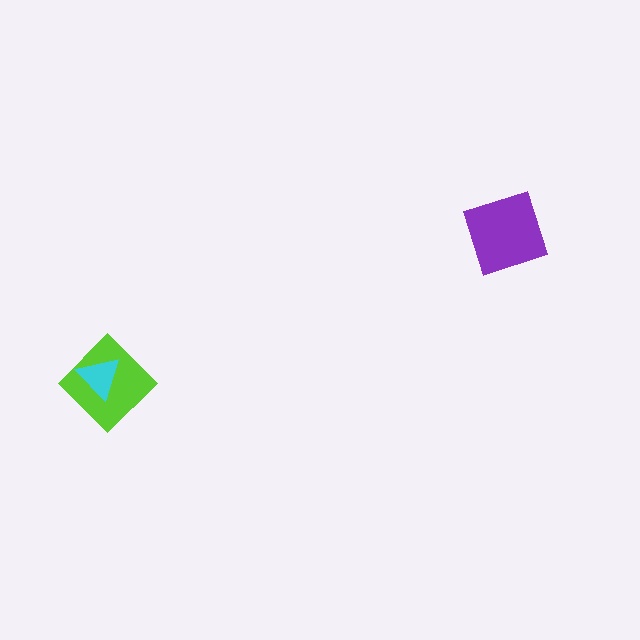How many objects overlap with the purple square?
0 objects overlap with the purple square.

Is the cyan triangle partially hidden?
No, no other shape covers it.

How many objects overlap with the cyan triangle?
1 object overlaps with the cyan triangle.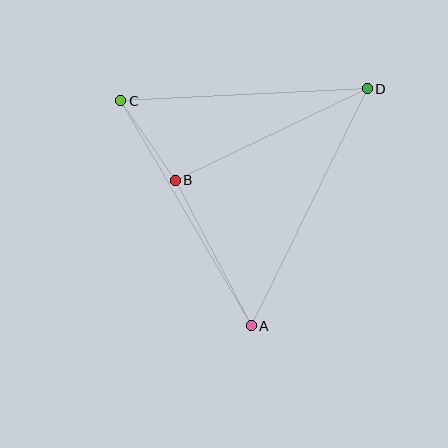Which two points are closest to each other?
Points B and C are closest to each other.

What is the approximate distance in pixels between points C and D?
The distance between C and D is approximately 246 pixels.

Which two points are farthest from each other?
Points A and D are farthest from each other.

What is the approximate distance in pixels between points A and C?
The distance between A and C is approximately 260 pixels.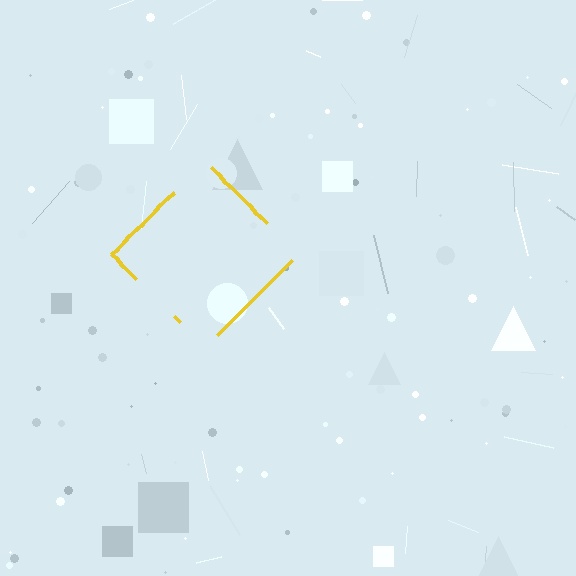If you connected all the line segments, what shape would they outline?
They would outline a diamond.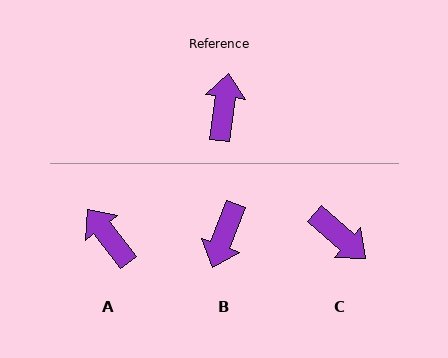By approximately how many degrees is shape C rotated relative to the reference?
Approximately 124 degrees clockwise.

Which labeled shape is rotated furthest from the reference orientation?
B, about 166 degrees away.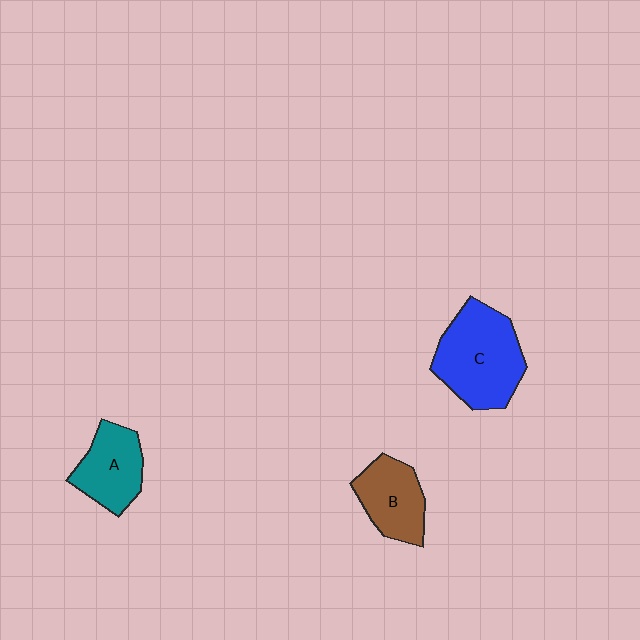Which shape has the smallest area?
Shape A (teal).